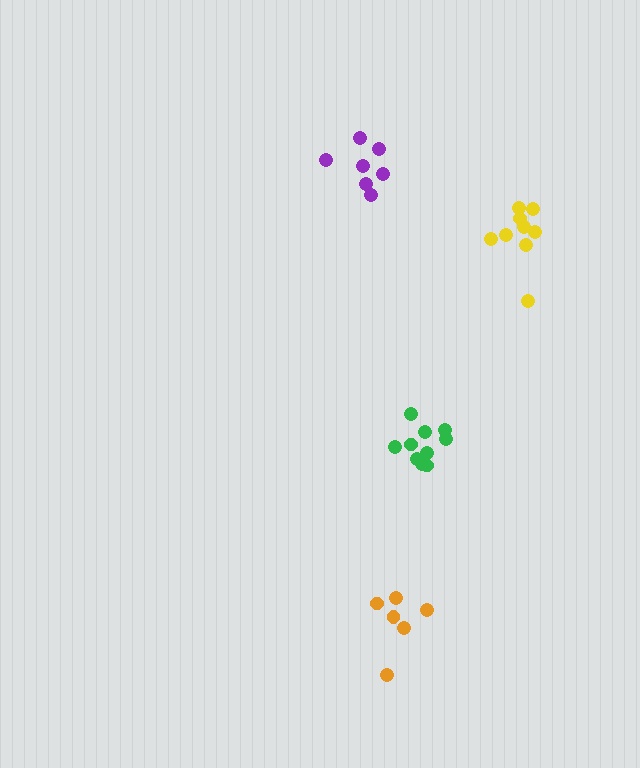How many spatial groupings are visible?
There are 4 spatial groupings.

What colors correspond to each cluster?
The clusters are colored: yellow, orange, green, purple.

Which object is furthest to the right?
The yellow cluster is rightmost.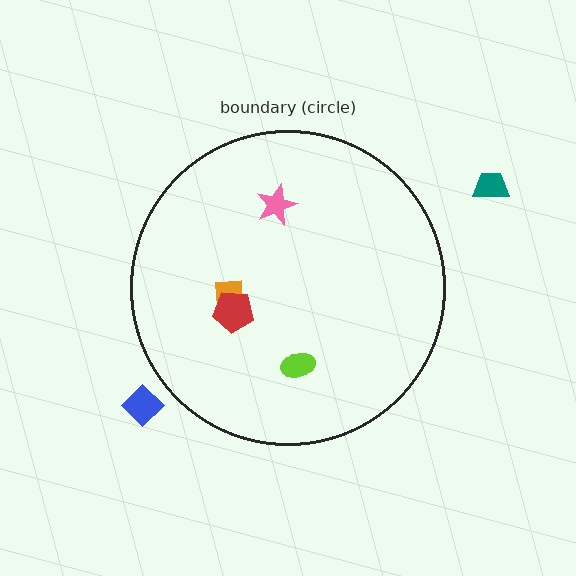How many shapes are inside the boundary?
4 inside, 2 outside.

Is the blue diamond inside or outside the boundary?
Outside.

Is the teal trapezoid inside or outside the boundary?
Outside.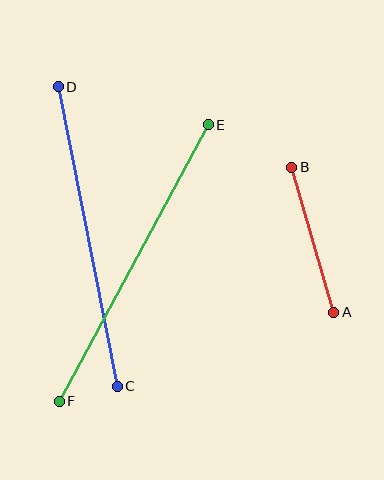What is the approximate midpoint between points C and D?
The midpoint is at approximately (88, 236) pixels.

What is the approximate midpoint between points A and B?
The midpoint is at approximately (313, 240) pixels.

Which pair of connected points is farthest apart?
Points E and F are farthest apart.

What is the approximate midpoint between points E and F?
The midpoint is at approximately (134, 263) pixels.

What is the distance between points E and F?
The distance is approximately 314 pixels.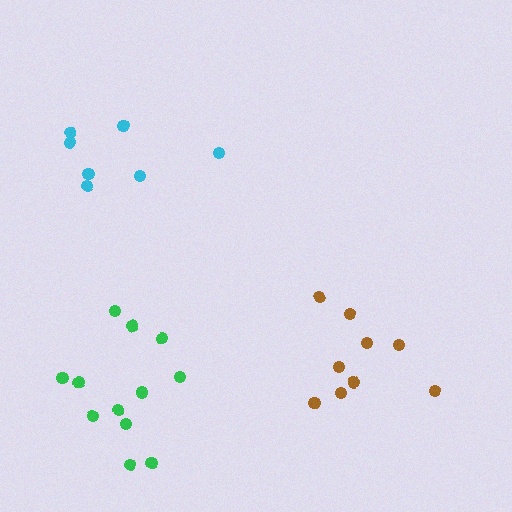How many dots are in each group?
Group 1: 12 dots, Group 2: 7 dots, Group 3: 9 dots (28 total).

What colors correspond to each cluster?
The clusters are colored: green, cyan, brown.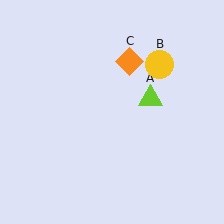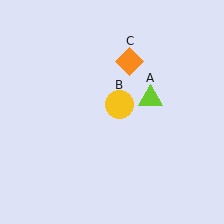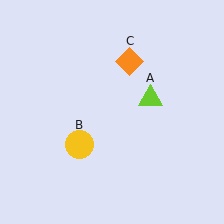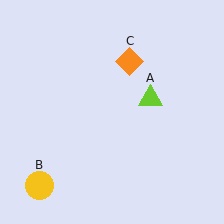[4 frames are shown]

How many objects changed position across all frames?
1 object changed position: yellow circle (object B).